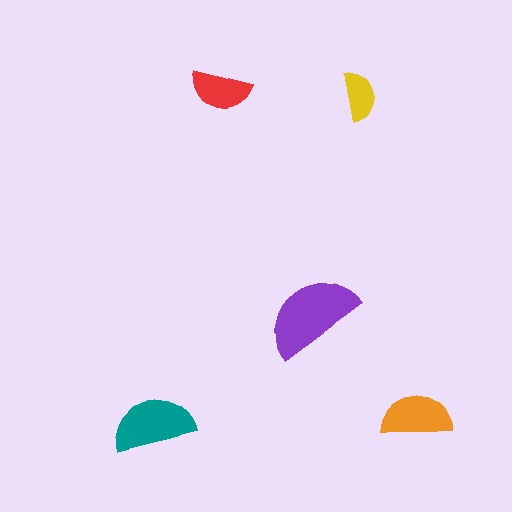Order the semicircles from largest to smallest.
the purple one, the teal one, the orange one, the red one, the yellow one.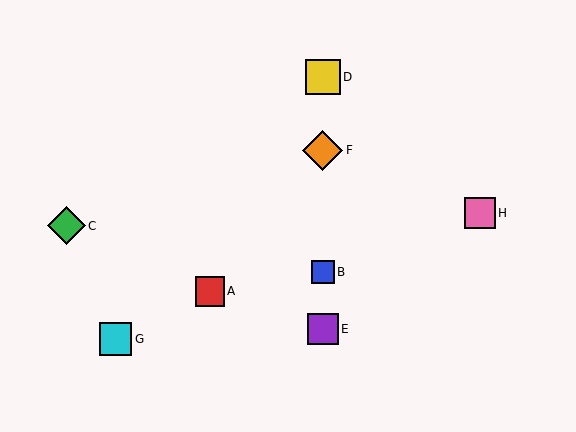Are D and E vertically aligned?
Yes, both are at x≈323.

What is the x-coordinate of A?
Object A is at x≈210.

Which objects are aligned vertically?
Objects B, D, E, F are aligned vertically.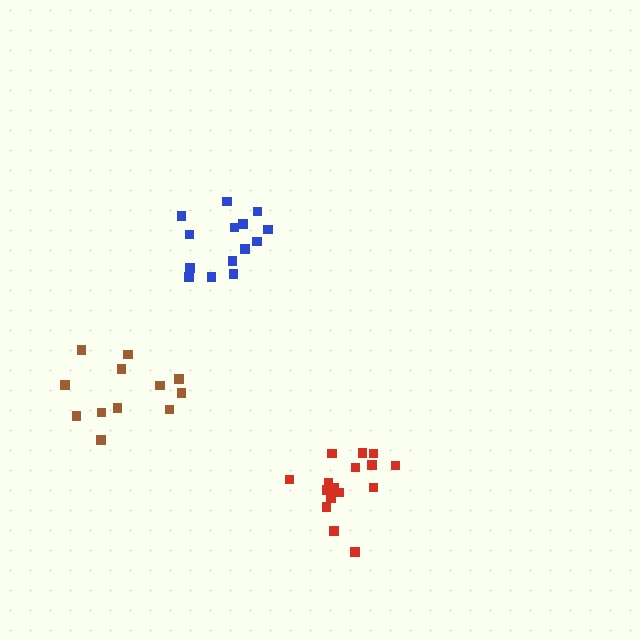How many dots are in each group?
Group 1: 12 dots, Group 2: 16 dots, Group 3: 14 dots (42 total).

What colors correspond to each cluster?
The clusters are colored: brown, red, blue.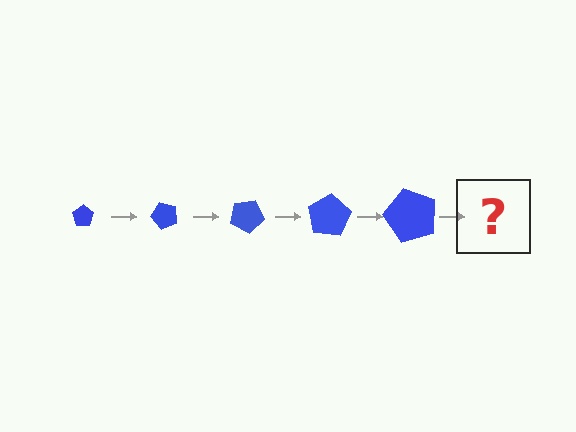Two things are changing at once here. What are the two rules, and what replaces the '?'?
The two rules are that the pentagon grows larger each step and it rotates 50 degrees each step. The '?' should be a pentagon, larger than the previous one and rotated 250 degrees from the start.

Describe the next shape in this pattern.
It should be a pentagon, larger than the previous one and rotated 250 degrees from the start.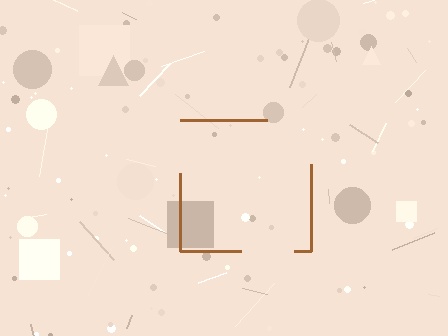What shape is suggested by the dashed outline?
The dashed outline suggests a square.